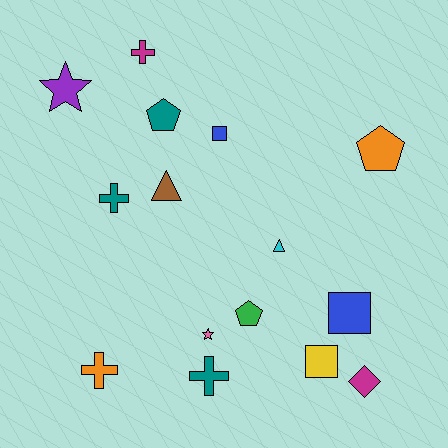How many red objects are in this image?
There are no red objects.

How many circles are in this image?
There are no circles.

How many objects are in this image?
There are 15 objects.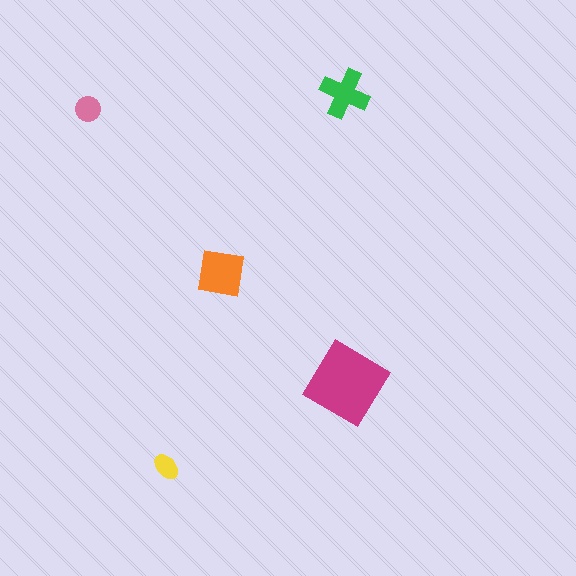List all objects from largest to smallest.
The magenta diamond, the orange square, the green cross, the pink circle, the yellow ellipse.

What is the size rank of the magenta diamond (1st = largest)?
1st.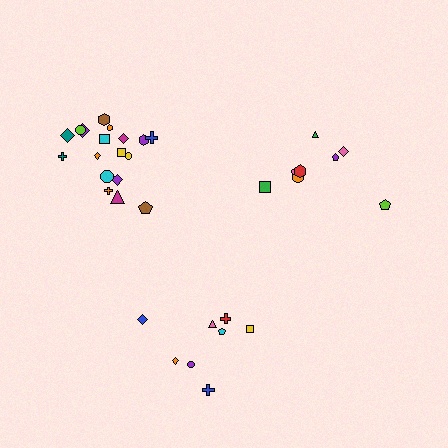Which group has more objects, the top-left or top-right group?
The top-left group.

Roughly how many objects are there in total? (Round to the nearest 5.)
Roughly 35 objects in total.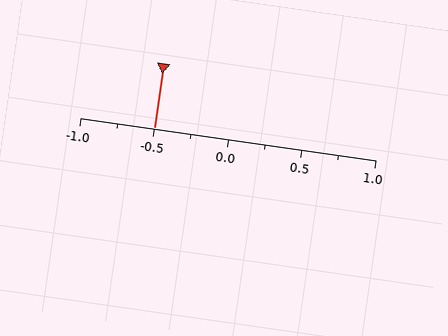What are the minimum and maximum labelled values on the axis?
The axis runs from -1.0 to 1.0.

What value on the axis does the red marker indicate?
The marker indicates approximately -0.5.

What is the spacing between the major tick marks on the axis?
The major ticks are spaced 0.5 apart.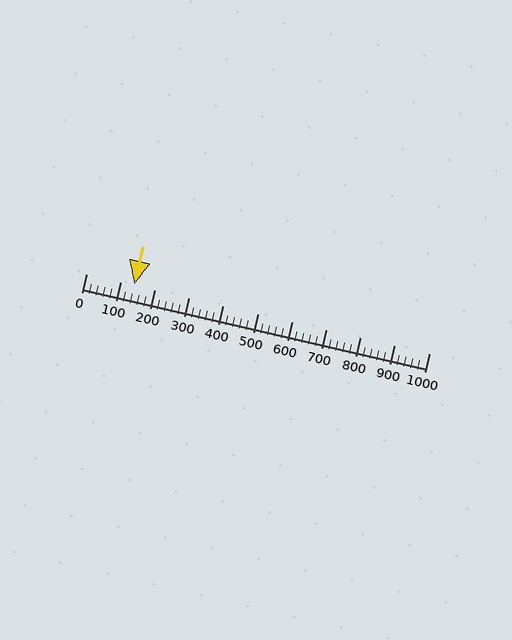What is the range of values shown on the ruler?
The ruler shows values from 0 to 1000.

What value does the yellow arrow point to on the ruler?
The yellow arrow points to approximately 140.